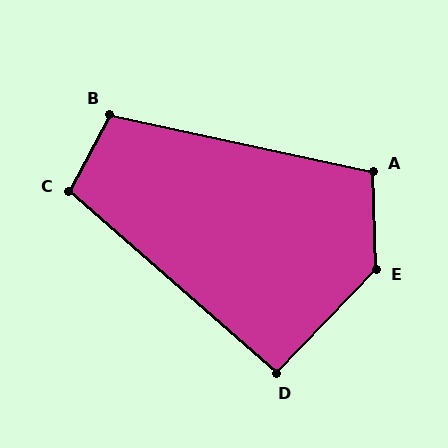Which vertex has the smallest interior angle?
D, at approximately 92 degrees.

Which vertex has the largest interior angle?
E, at approximately 135 degrees.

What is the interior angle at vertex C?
Approximately 103 degrees (obtuse).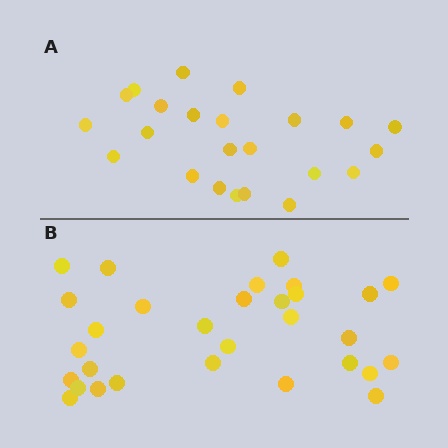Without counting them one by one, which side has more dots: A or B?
Region B (the bottom region) has more dots.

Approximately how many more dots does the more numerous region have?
Region B has roughly 8 or so more dots than region A.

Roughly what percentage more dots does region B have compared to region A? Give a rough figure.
About 30% more.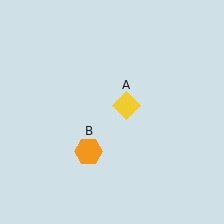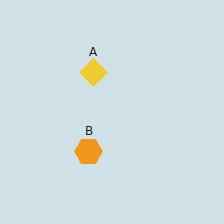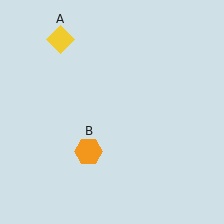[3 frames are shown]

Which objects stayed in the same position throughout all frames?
Orange hexagon (object B) remained stationary.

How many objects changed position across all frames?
1 object changed position: yellow diamond (object A).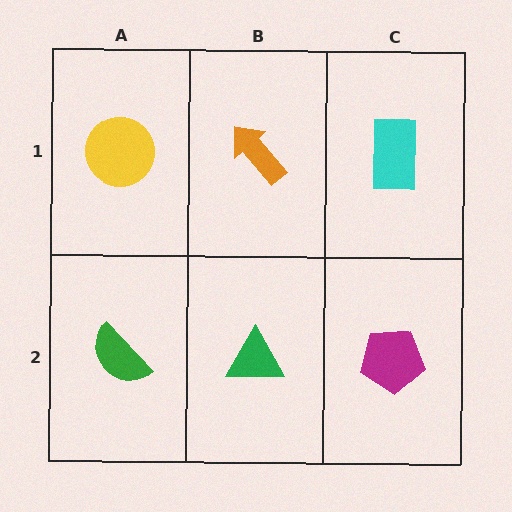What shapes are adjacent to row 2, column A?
A yellow circle (row 1, column A), a green triangle (row 2, column B).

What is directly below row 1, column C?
A magenta pentagon.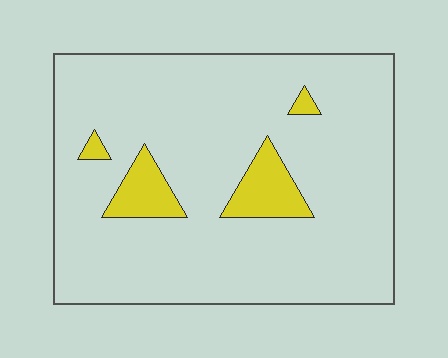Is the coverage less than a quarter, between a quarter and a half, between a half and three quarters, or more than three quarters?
Less than a quarter.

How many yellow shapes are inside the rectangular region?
4.